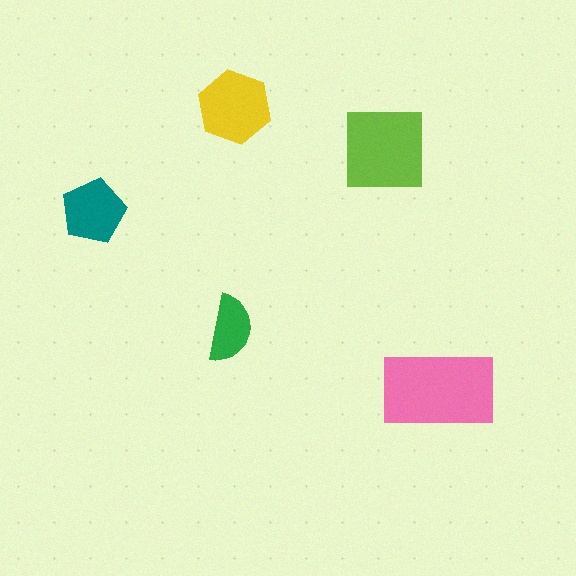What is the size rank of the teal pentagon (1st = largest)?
4th.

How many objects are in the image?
There are 5 objects in the image.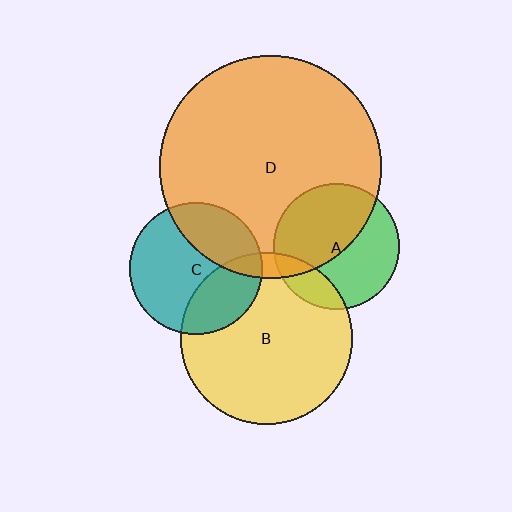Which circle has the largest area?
Circle D (orange).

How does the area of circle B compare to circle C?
Approximately 1.7 times.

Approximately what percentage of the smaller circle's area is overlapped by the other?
Approximately 30%.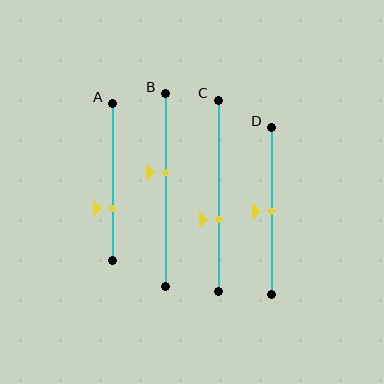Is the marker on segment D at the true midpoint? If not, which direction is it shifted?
Yes, the marker on segment D is at the true midpoint.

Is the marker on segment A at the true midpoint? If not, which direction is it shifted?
No, the marker on segment A is shifted downward by about 17% of the segment length.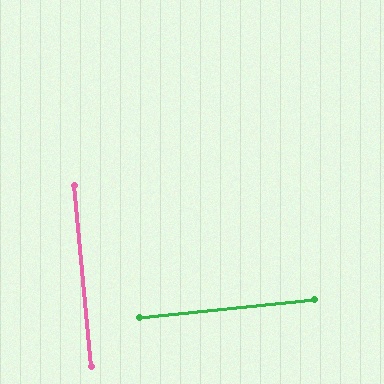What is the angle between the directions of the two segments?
Approximately 90 degrees.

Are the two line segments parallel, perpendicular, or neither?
Perpendicular — they meet at approximately 90°.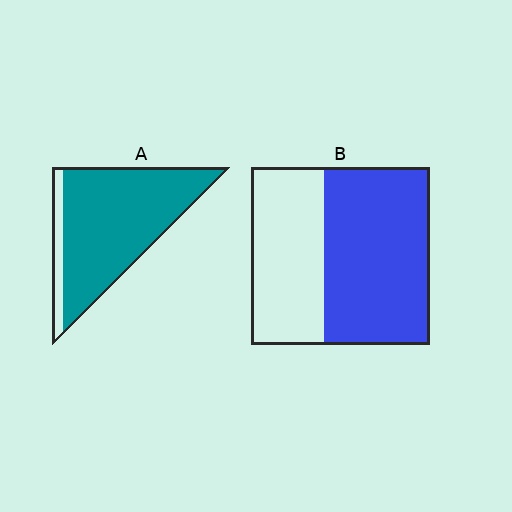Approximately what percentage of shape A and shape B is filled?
A is approximately 90% and B is approximately 60%.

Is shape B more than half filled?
Yes.